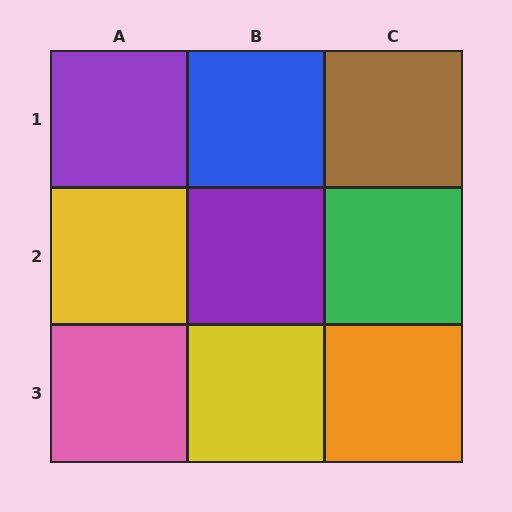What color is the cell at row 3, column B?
Yellow.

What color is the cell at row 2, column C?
Green.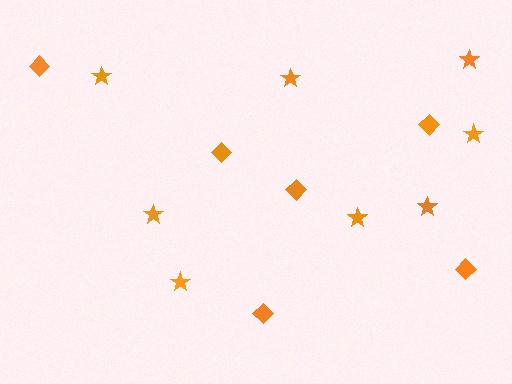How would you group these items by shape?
There are 2 groups: one group of diamonds (6) and one group of stars (8).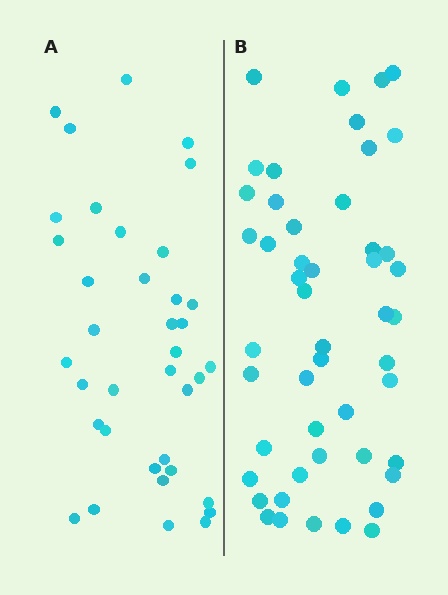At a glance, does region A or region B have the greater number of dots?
Region B (the right region) has more dots.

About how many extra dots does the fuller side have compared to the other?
Region B has roughly 12 or so more dots than region A.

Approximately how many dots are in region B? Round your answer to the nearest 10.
About 50 dots. (The exact count is 49, which rounds to 50.)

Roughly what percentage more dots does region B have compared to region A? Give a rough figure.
About 30% more.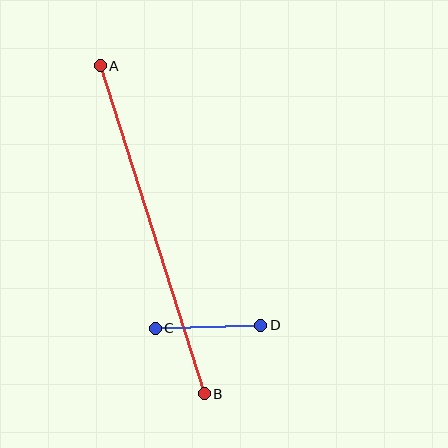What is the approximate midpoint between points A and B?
The midpoint is at approximately (152, 230) pixels.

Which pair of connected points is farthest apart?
Points A and B are farthest apart.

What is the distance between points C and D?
The distance is approximately 105 pixels.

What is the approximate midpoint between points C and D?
The midpoint is at approximately (208, 327) pixels.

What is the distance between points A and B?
The distance is approximately 344 pixels.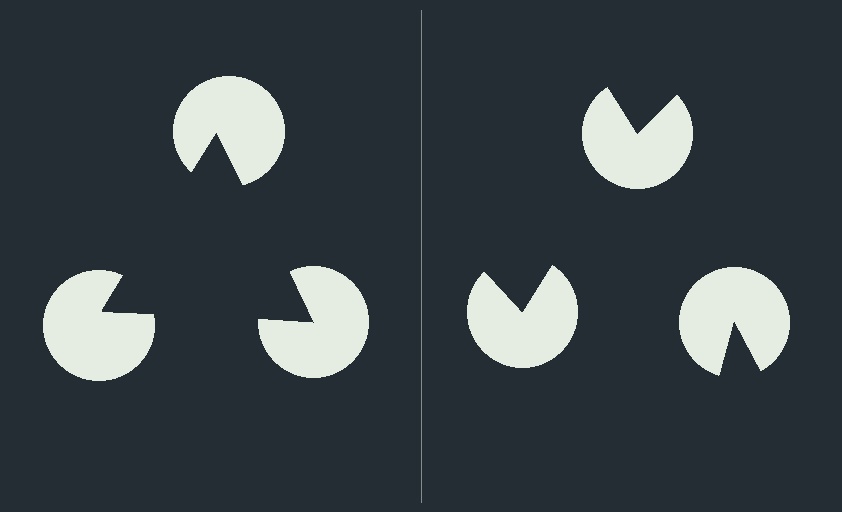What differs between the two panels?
The pac-man discs are positioned identically on both sides; only the wedge orientations differ. On the left they align to a triangle; on the right they are misaligned.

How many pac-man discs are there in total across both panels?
6 — 3 on each side.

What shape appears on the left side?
An illusory triangle.